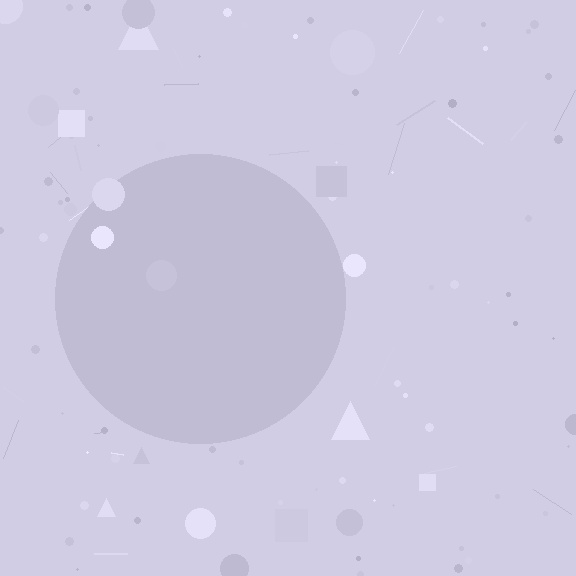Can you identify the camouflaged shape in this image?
The camouflaged shape is a circle.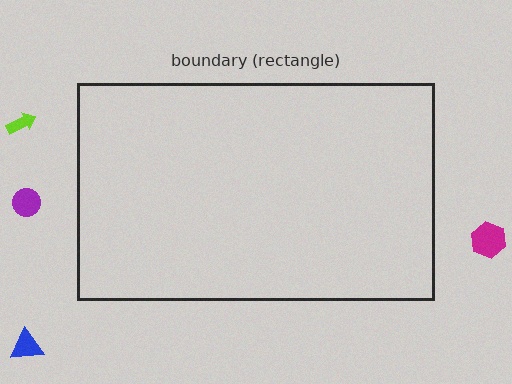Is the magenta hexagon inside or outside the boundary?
Outside.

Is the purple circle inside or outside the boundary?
Outside.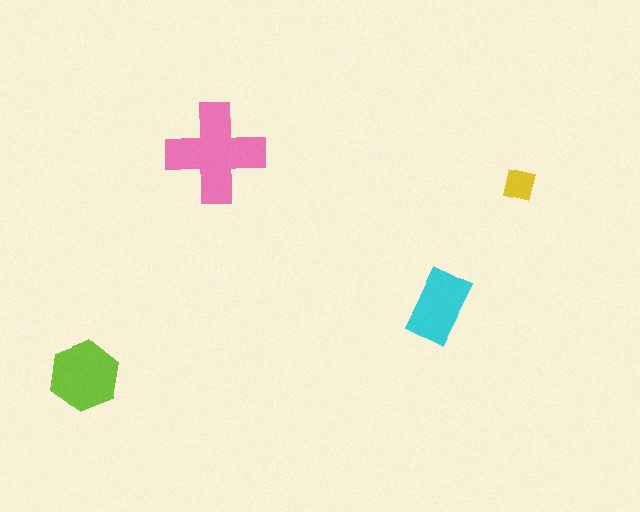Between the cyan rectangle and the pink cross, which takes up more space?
The pink cross.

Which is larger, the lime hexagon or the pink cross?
The pink cross.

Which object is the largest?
The pink cross.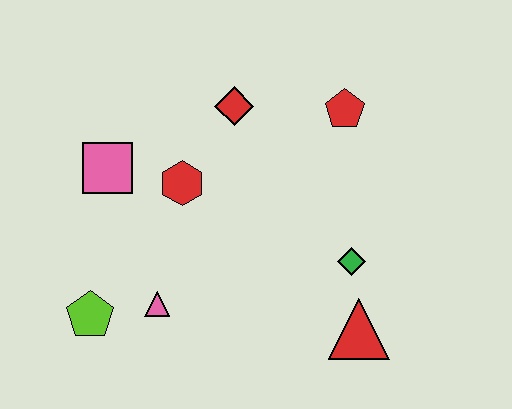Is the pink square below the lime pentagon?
No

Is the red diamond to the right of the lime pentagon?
Yes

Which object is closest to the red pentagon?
The red diamond is closest to the red pentagon.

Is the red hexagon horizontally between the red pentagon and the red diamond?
No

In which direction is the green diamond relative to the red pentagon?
The green diamond is below the red pentagon.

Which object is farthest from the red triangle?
The pink square is farthest from the red triangle.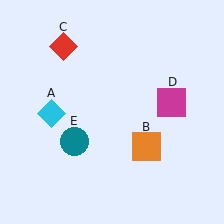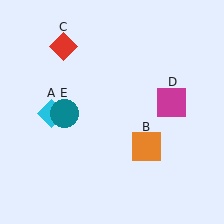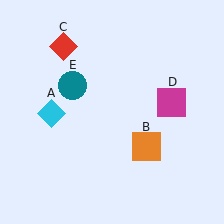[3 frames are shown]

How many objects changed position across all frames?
1 object changed position: teal circle (object E).